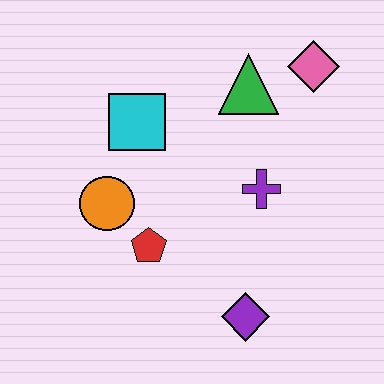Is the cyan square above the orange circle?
Yes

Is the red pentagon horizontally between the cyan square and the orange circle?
No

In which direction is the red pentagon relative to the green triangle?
The red pentagon is below the green triangle.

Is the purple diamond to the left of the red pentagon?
No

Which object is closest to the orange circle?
The red pentagon is closest to the orange circle.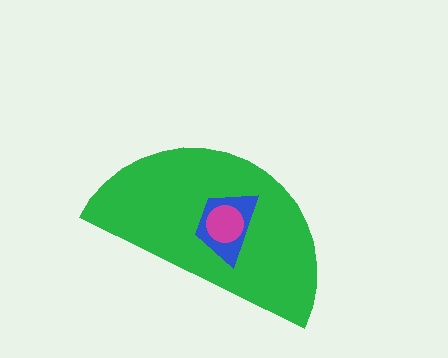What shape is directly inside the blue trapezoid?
The magenta circle.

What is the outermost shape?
The green semicircle.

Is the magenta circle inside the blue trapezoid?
Yes.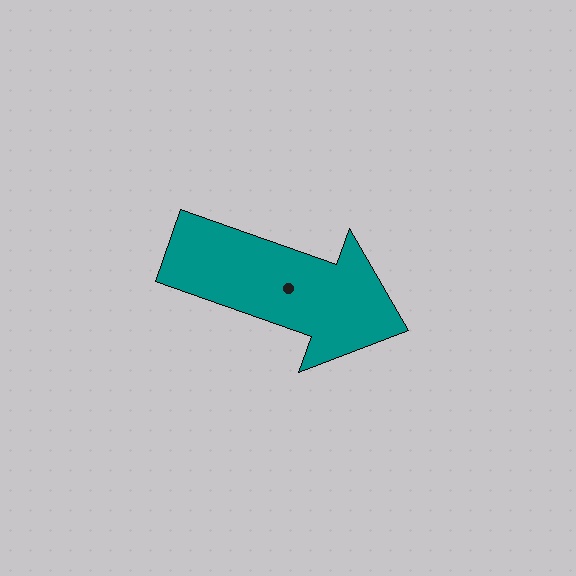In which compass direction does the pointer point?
East.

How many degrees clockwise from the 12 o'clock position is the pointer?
Approximately 110 degrees.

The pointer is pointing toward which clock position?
Roughly 4 o'clock.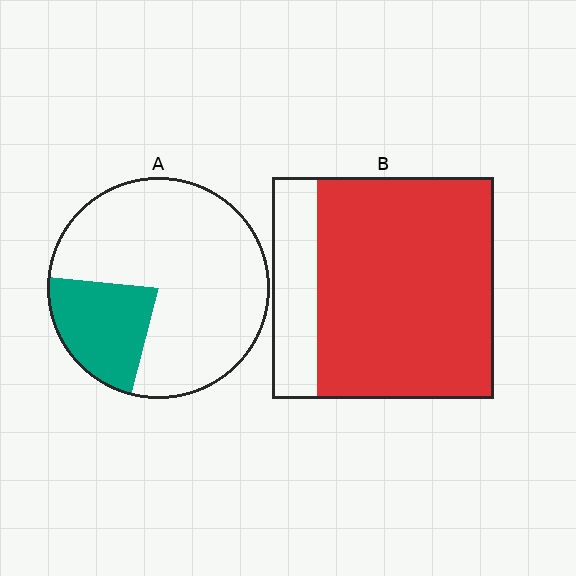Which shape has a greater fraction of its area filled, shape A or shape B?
Shape B.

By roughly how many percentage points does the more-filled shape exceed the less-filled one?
By roughly 55 percentage points (B over A).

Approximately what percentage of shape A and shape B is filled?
A is approximately 25% and B is approximately 80%.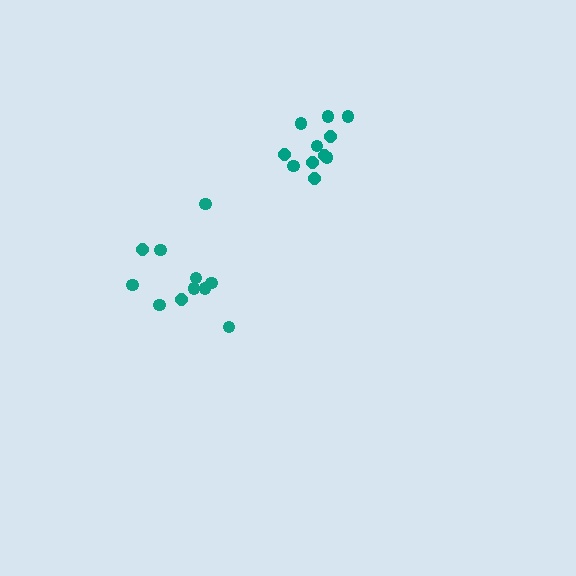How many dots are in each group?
Group 1: 11 dots, Group 2: 11 dots (22 total).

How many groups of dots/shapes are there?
There are 2 groups.